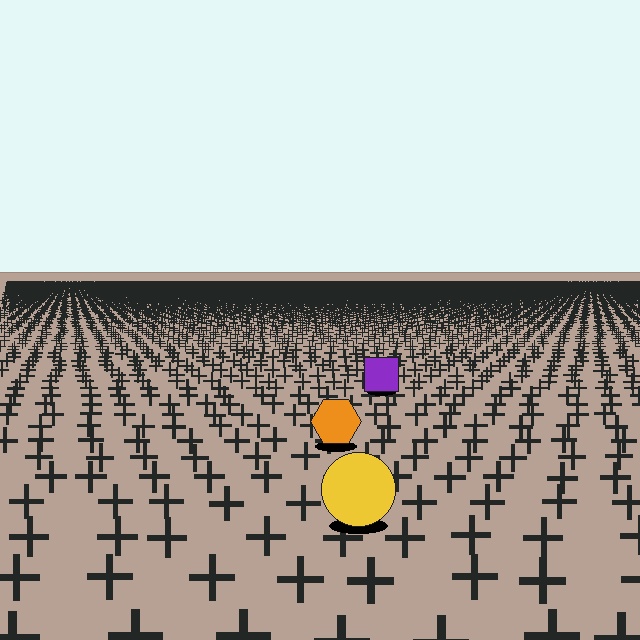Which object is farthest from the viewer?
The purple square is farthest from the viewer. It appears smaller and the ground texture around it is denser.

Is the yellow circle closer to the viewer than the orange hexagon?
Yes. The yellow circle is closer — you can tell from the texture gradient: the ground texture is coarser near it.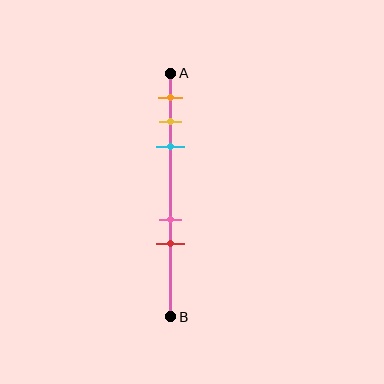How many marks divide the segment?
There are 5 marks dividing the segment.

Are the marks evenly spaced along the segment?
No, the marks are not evenly spaced.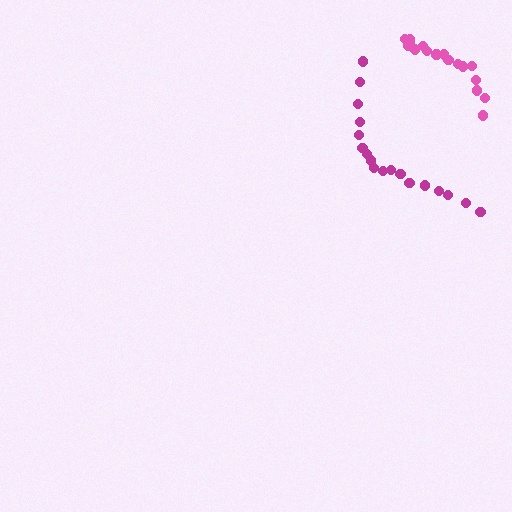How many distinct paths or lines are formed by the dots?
There are 2 distinct paths.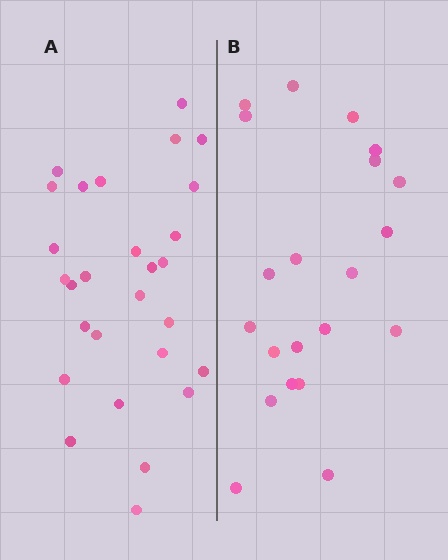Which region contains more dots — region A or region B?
Region A (the left region) has more dots.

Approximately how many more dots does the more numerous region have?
Region A has roughly 8 or so more dots than region B.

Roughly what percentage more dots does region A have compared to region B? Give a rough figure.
About 35% more.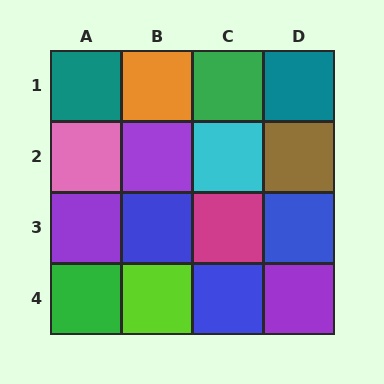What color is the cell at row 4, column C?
Blue.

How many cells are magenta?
1 cell is magenta.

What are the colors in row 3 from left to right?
Purple, blue, magenta, blue.